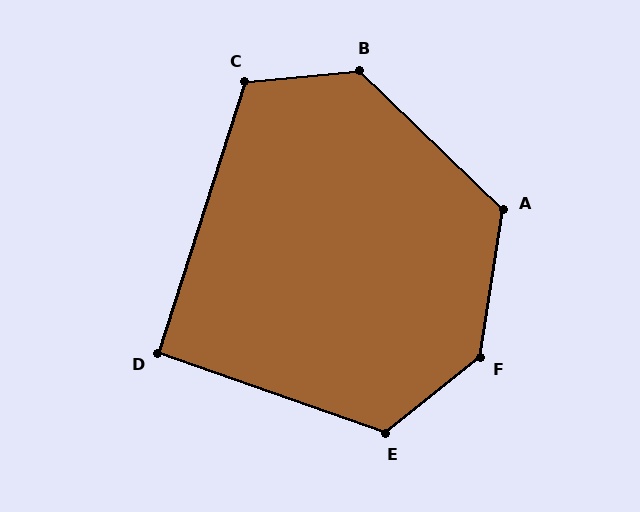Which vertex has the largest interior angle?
F, at approximately 138 degrees.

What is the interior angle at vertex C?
Approximately 114 degrees (obtuse).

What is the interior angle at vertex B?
Approximately 130 degrees (obtuse).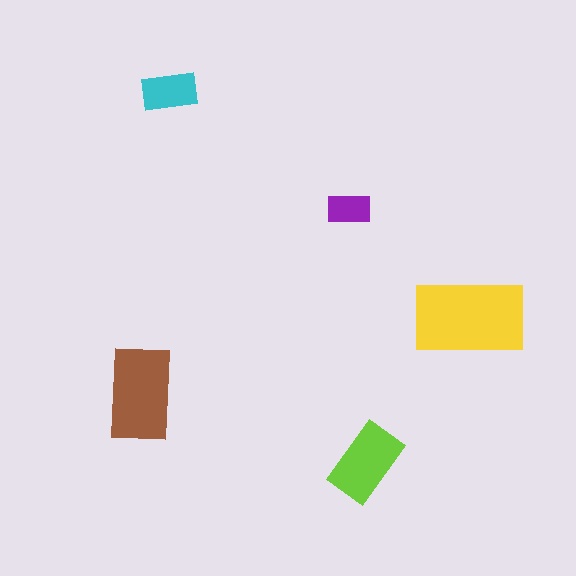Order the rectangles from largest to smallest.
the yellow one, the brown one, the lime one, the cyan one, the purple one.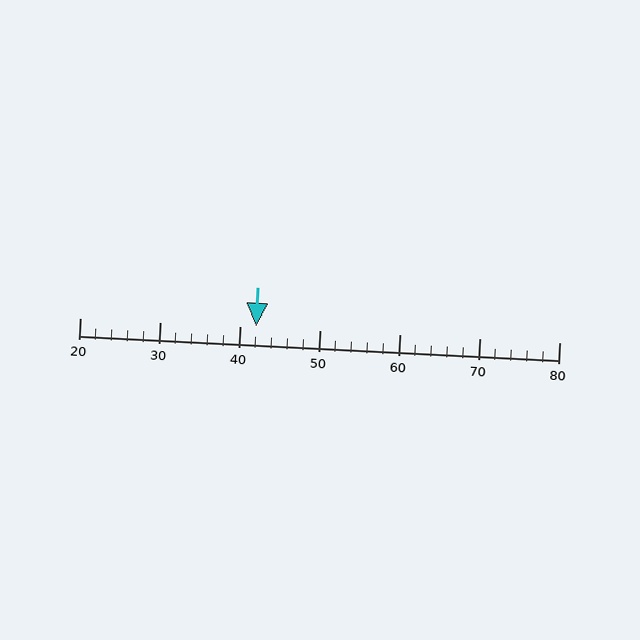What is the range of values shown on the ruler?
The ruler shows values from 20 to 80.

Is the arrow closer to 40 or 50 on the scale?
The arrow is closer to 40.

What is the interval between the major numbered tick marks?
The major tick marks are spaced 10 units apart.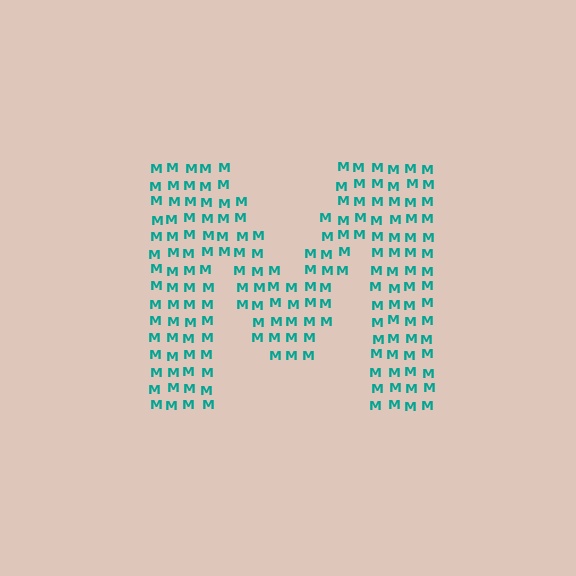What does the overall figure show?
The overall figure shows the letter M.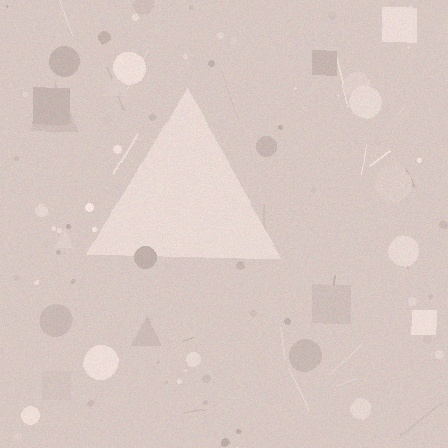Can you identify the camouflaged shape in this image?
The camouflaged shape is a triangle.